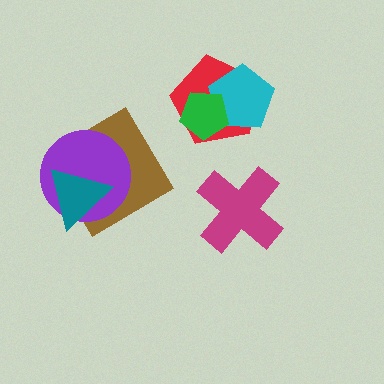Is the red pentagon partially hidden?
Yes, it is partially covered by another shape.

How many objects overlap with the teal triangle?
2 objects overlap with the teal triangle.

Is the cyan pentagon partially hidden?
Yes, it is partially covered by another shape.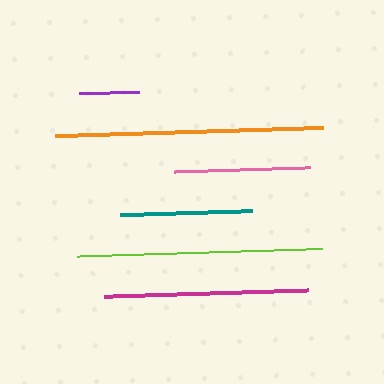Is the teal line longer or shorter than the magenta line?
The magenta line is longer than the teal line.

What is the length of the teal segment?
The teal segment is approximately 132 pixels long.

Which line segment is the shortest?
The purple line is the shortest at approximately 61 pixels.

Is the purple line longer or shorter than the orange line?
The orange line is longer than the purple line.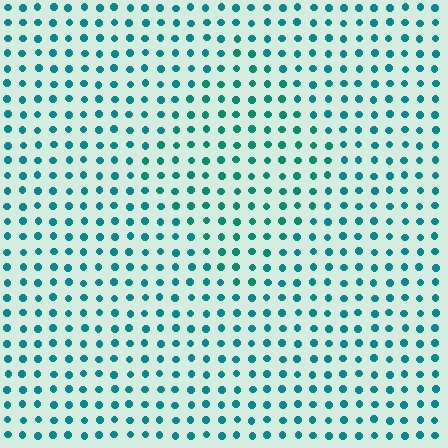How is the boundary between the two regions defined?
The boundary is defined purely by a slight shift in hue (about 17 degrees). Spacing, size, and orientation are identical on both sides.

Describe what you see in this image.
The image is filled with small teal elements in a uniform arrangement. A diamond-shaped region is visible where the elements are tinted to a slightly different hue, forming a subtle color boundary.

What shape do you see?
I see a diamond.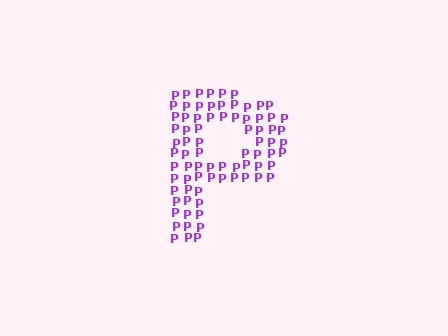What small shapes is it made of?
It is made of small letter P's.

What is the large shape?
The large shape is the letter P.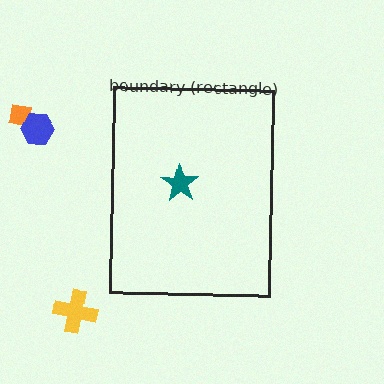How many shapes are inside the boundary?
1 inside, 3 outside.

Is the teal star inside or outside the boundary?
Inside.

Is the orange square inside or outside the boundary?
Outside.